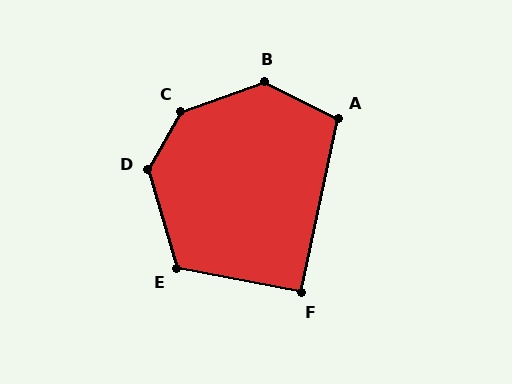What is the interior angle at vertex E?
Approximately 117 degrees (obtuse).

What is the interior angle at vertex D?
Approximately 135 degrees (obtuse).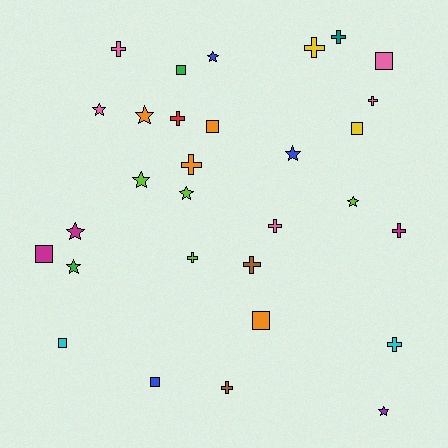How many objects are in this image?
There are 30 objects.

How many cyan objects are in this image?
There are 2 cyan objects.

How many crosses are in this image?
There are 12 crosses.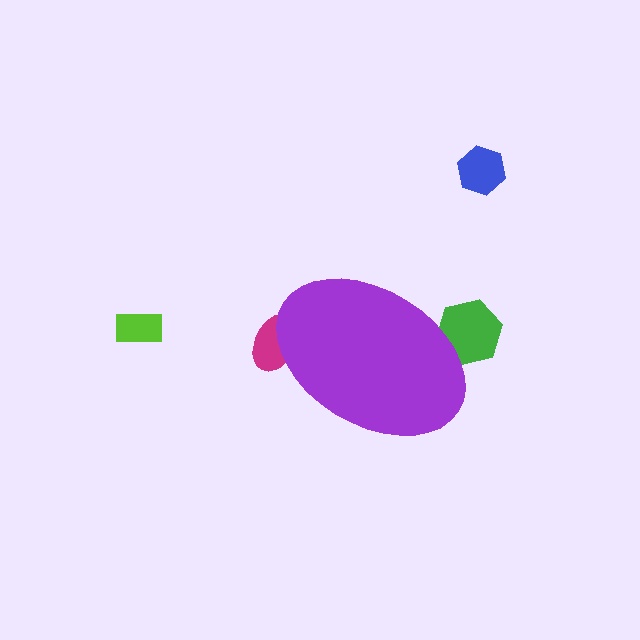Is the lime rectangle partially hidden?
No, the lime rectangle is fully visible.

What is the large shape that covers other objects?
A purple ellipse.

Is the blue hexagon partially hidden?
No, the blue hexagon is fully visible.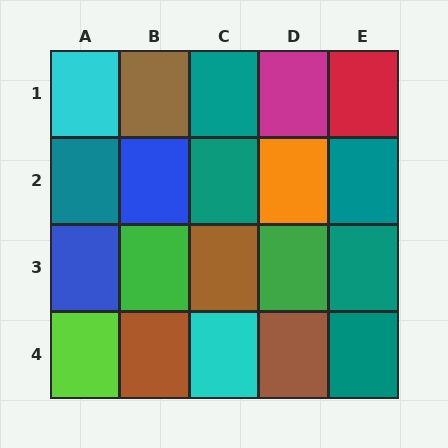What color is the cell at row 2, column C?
Teal.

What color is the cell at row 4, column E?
Teal.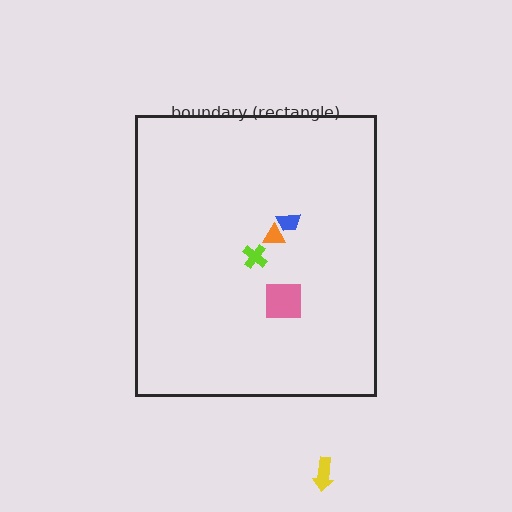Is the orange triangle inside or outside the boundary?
Inside.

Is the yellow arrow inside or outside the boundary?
Outside.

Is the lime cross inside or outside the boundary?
Inside.